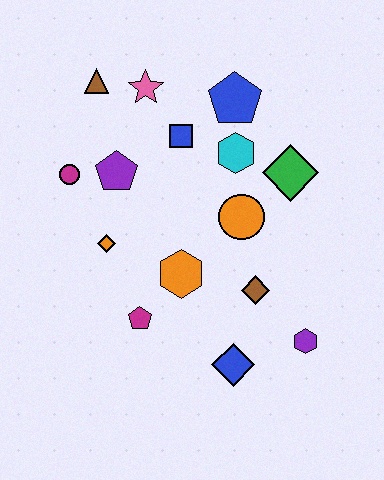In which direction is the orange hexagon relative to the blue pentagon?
The orange hexagon is below the blue pentagon.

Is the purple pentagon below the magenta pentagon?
No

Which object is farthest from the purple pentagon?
The purple hexagon is farthest from the purple pentagon.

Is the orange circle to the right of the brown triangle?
Yes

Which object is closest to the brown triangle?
The pink star is closest to the brown triangle.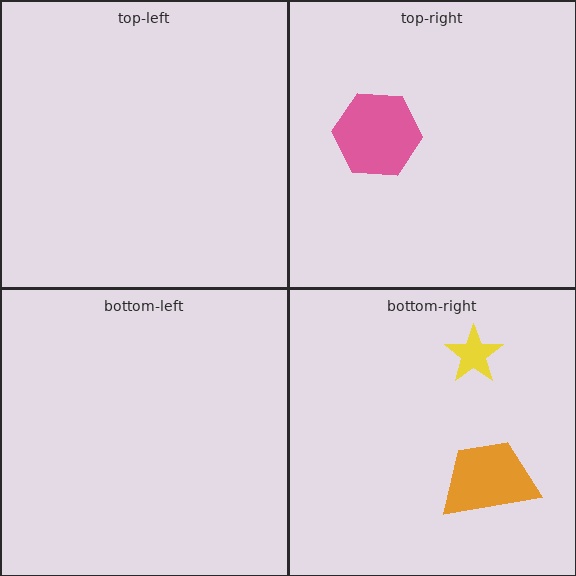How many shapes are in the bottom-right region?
2.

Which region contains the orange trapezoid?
The bottom-right region.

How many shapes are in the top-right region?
1.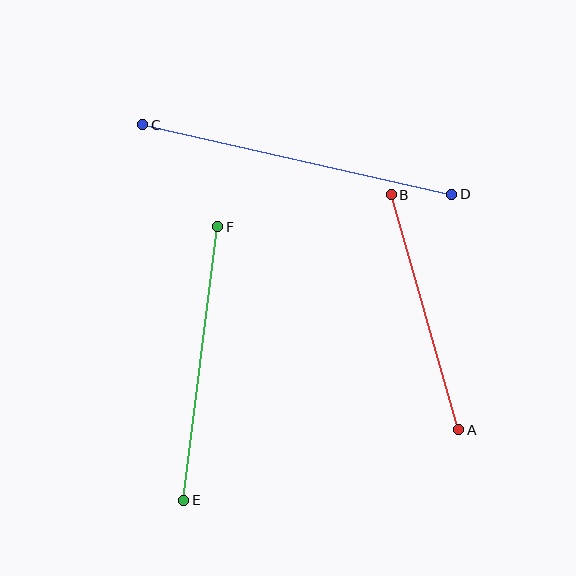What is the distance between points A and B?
The distance is approximately 245 pixels.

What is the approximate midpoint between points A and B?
The midpoint is at approximately (425, 312) pixels.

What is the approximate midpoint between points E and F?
The midpoint is at approximately (201, 364) pixels.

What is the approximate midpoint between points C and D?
The midpoint is at approximately (297, 160) pixels.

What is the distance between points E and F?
The distance is approximately 276 pixels.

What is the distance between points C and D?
The distance is approximately 317 pixels.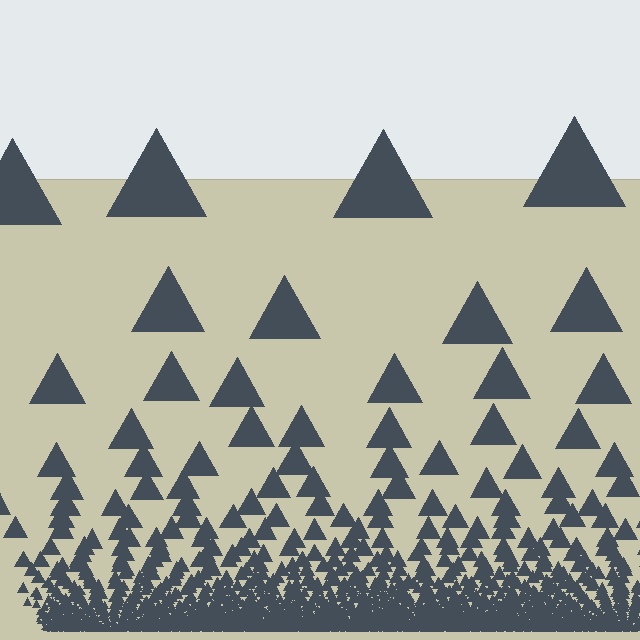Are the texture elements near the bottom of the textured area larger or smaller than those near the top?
Smaller. The gradient is inverted — elements near the bottom are smaller and denser.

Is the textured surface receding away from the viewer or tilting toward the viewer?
The surface appears to tilt toward the viewer. Texture elements get larger and sparser toward the top.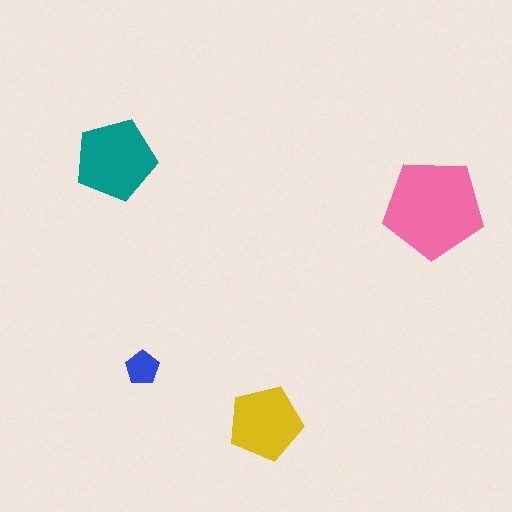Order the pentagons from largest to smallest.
the pink one, the teal one, the yellow one, the blue one.